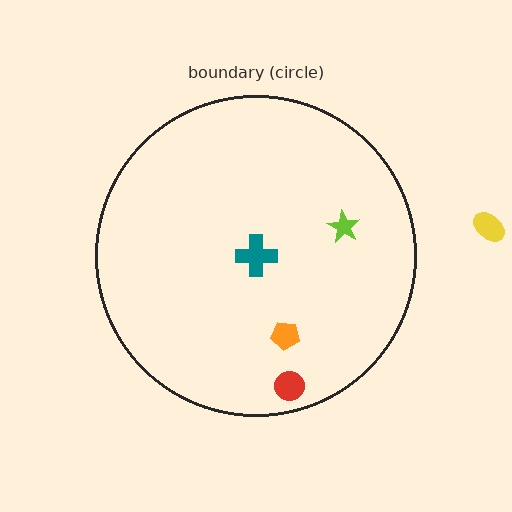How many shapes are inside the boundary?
4 inside, 1 outside.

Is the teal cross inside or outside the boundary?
Inside.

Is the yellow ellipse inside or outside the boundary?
Outside.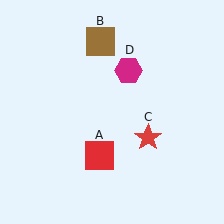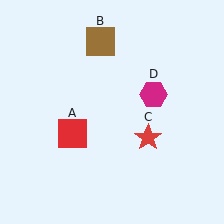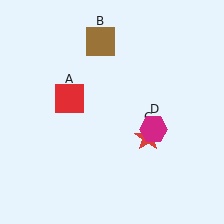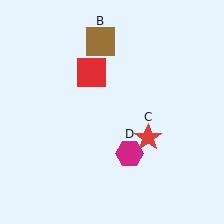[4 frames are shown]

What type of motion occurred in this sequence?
The red square (object A), magenta hexagon (object D) rotated clockwise around the center of the scene.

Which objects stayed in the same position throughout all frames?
Brown square (object B) and red star (object C) remained stationary.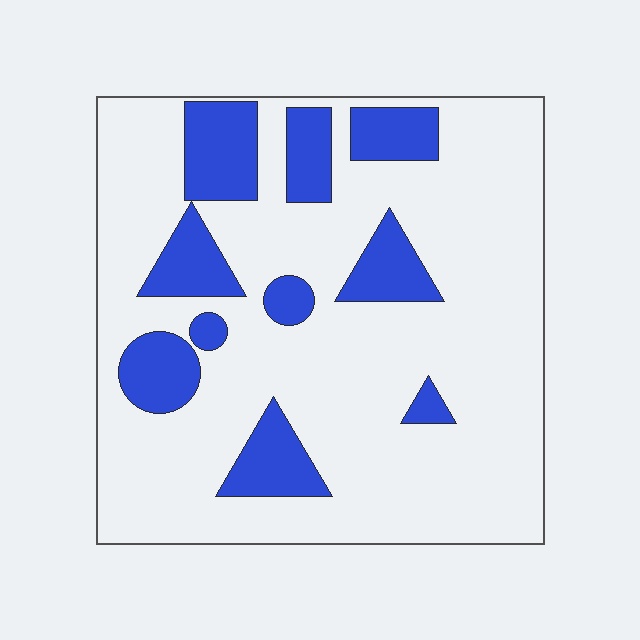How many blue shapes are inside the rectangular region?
10.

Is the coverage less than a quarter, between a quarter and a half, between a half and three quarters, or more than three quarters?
Less than a quarter.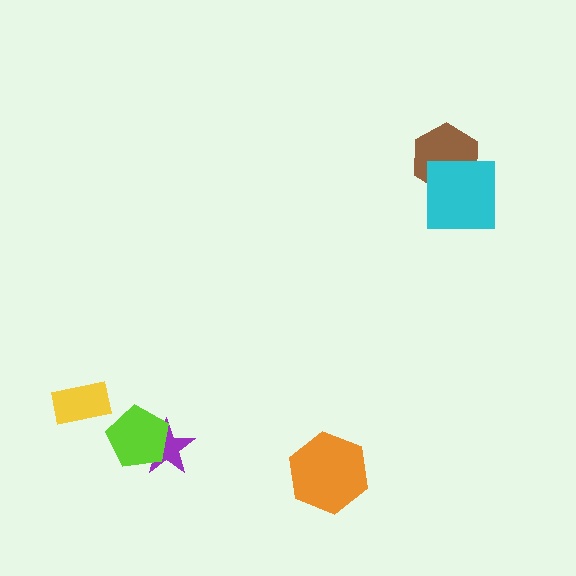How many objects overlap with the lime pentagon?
1 object overlaps with the lime pentagon.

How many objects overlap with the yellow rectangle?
0 objects overlap with the yellow rectangle.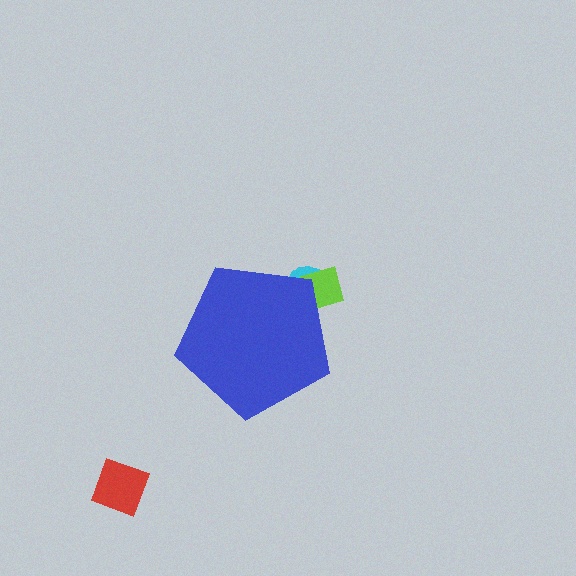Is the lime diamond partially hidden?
Yes, the lime diamond is partially hidden behind the blue pentagon.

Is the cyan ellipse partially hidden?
Yes, the cyan ellipse is partially hidden behind the blue pentagon.